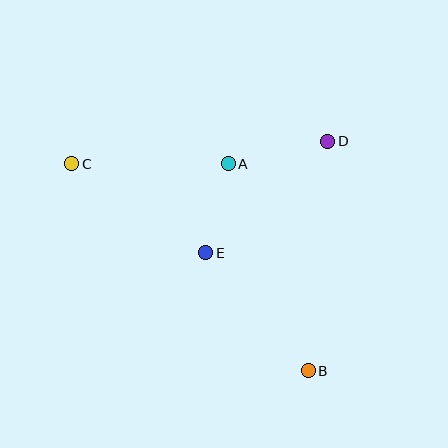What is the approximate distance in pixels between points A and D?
The distance between A and D is approximately 102 pixels.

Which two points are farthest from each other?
Points B and C are farthest from each other.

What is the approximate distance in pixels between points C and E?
The distance between C and E is approximately 161 pixels.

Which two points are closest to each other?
Points A and E are closest to each other.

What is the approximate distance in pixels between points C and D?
The distance between C and D is approximately 257 pixels.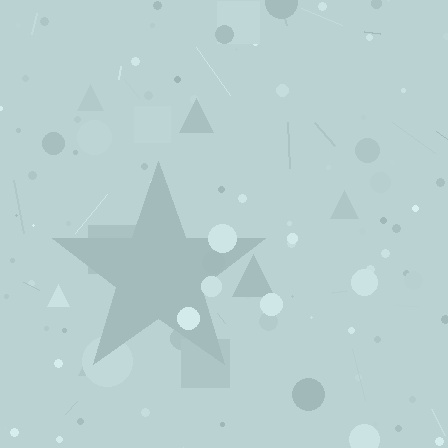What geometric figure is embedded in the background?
A star is embedded in the background.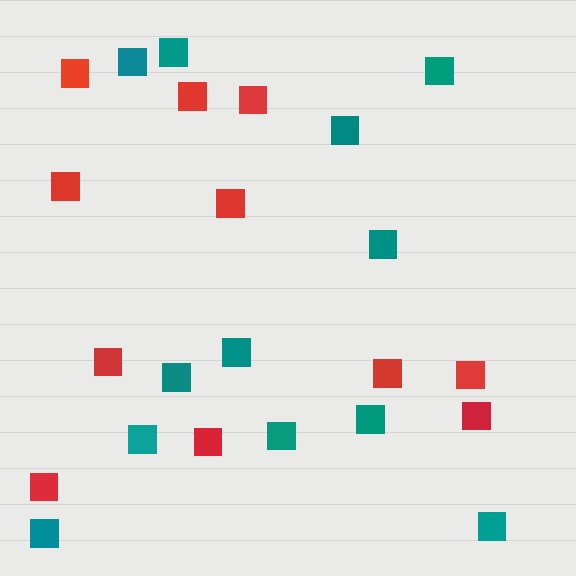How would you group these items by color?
There are 2 groups: one group of red squares (11) and one group of teal squares (12).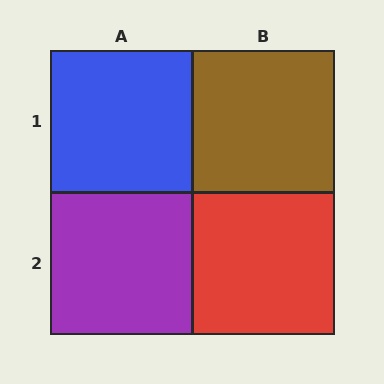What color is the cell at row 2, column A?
Purple.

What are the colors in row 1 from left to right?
Blue, brown.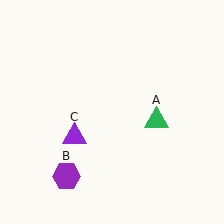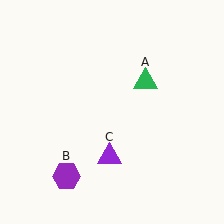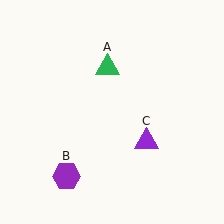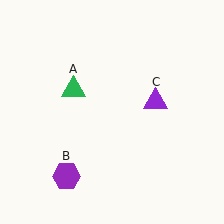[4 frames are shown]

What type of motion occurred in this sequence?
The green triangle (object A), purple triangle (object C) rotated counterclockwise around the center of the scene.